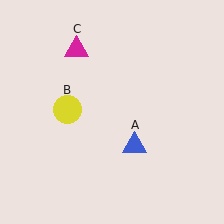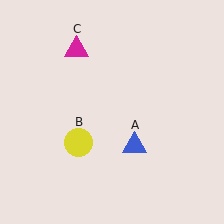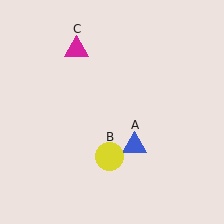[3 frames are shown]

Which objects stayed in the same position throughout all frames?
Blue triangle (object A) and magenta triangle (object C) remained stationary.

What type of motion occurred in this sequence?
The yellow circle (object B) rotated counterclockwise around the center of the scene.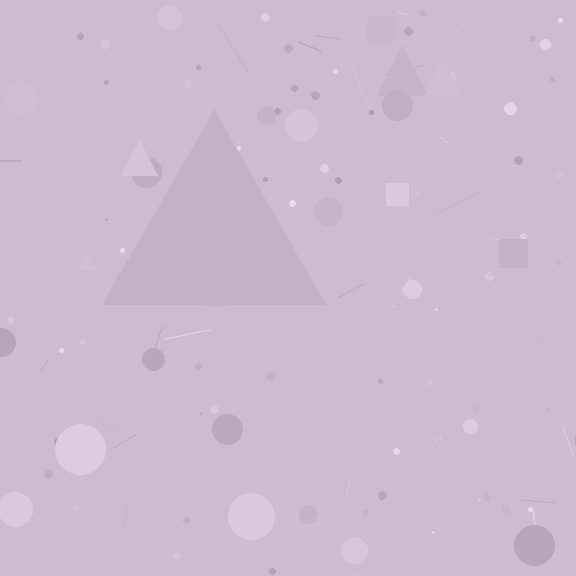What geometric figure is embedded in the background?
A triangle is embedded in the background.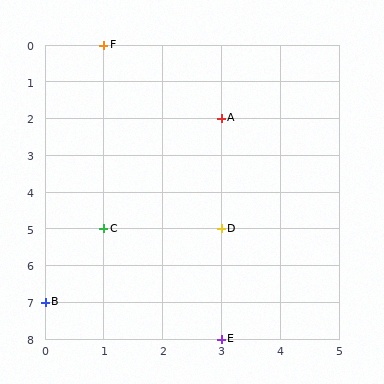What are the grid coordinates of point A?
Point A is at grid coordinates (3, 2).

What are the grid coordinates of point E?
Point E is at grid coordinates (3, 8).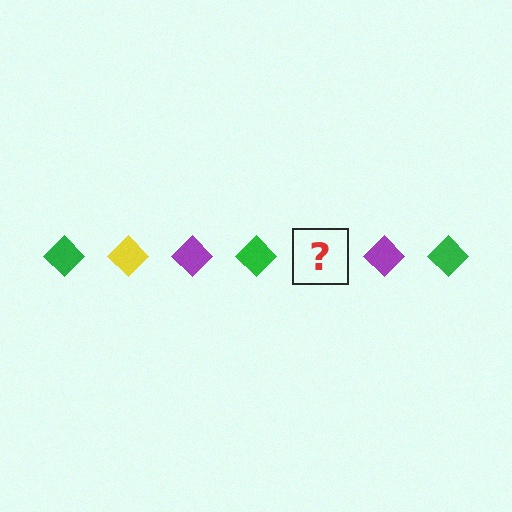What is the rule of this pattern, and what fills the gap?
The rule is that the pattern cycles through green, yellow, purple diamonds. The gap should be filled with a yellow diamond.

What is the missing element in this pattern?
The missing element is a yellow diamond.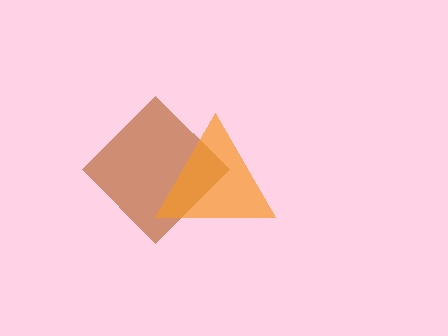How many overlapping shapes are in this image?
There are 2 overlapping shapes in the image.